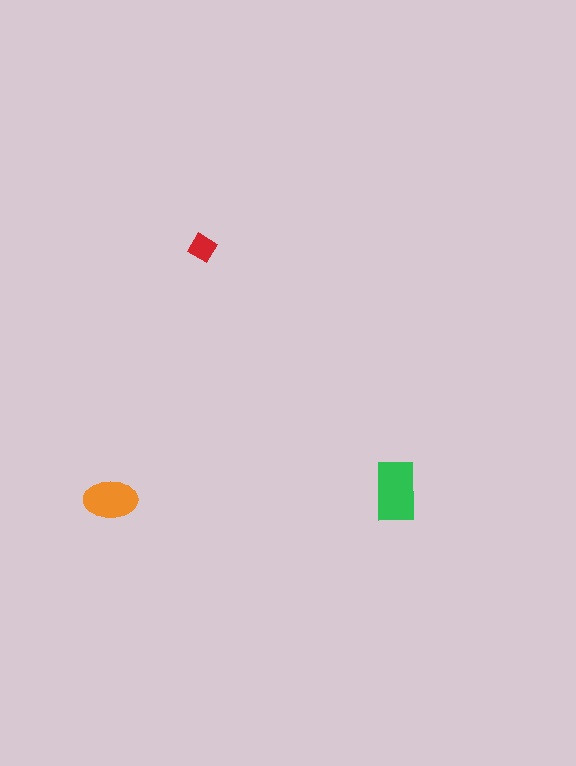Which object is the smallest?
The red diamond.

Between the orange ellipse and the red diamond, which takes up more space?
The orange ellipse.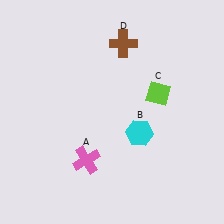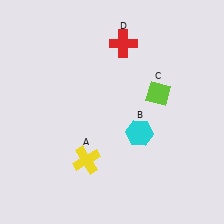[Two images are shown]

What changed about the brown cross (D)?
In Image 1, D is brown. In Image 2, it changed to red.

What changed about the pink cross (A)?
In Image 1, A is pink. In Image 2, it changed to yellow.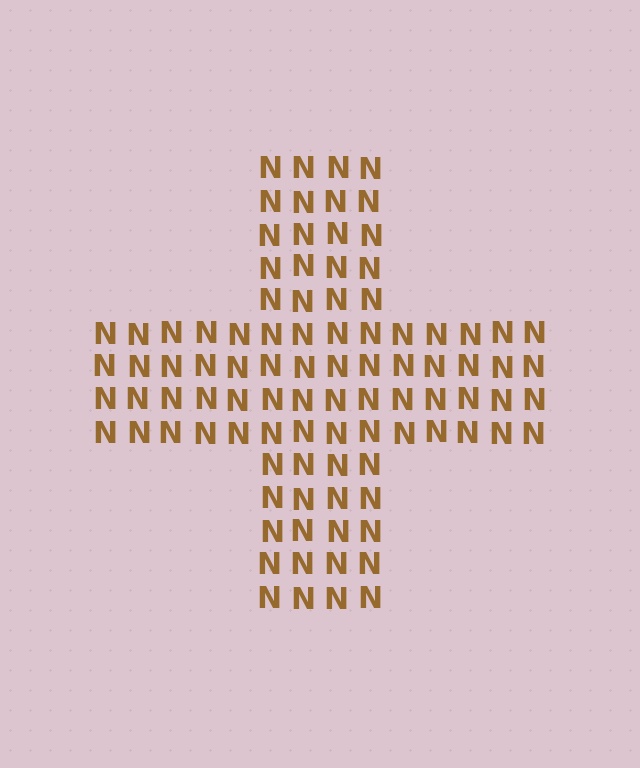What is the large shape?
The large shape is a cross.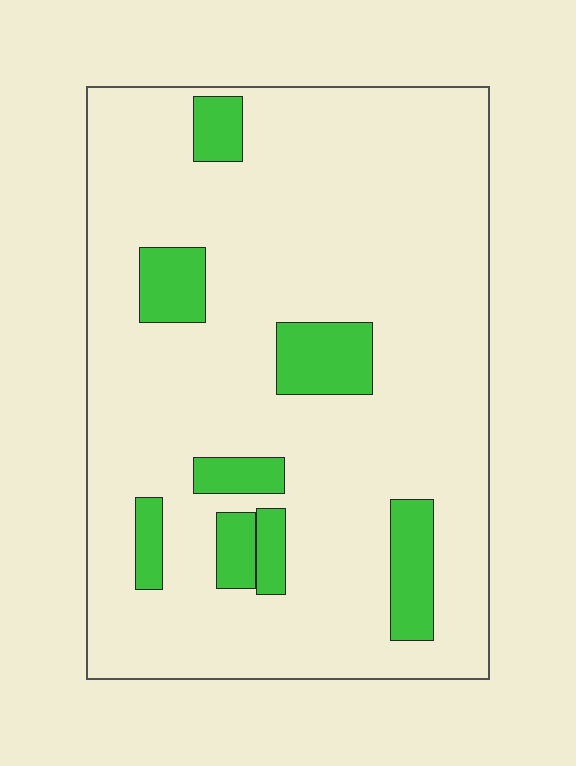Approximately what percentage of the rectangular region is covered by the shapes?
Approximately 15%.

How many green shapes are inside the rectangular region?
8.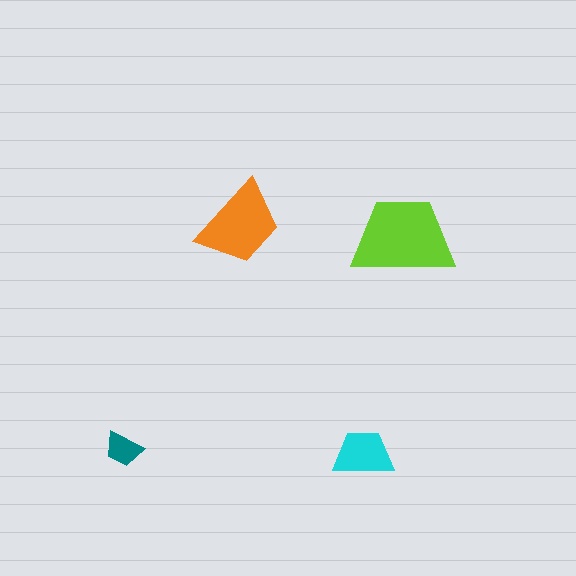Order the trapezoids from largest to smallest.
the lime one, the orange one, the cyan one, the teal one.